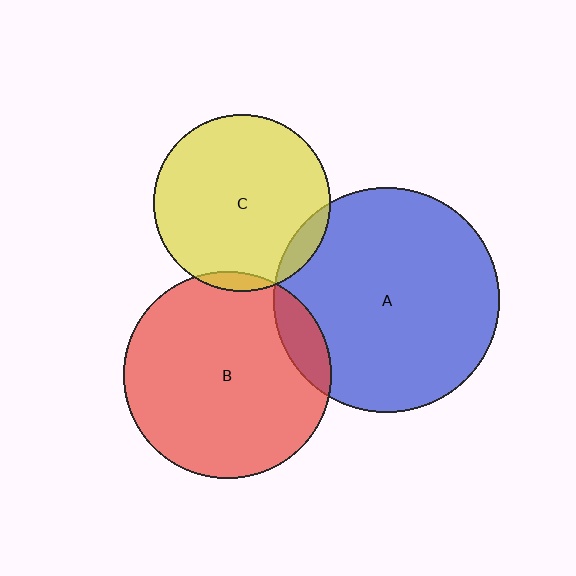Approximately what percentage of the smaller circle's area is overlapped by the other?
Approximately 10%.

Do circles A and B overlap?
Yes.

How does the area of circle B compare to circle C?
Approximately 1.4 times.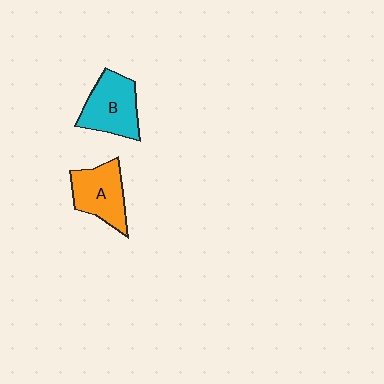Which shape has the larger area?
Shape B (cyan).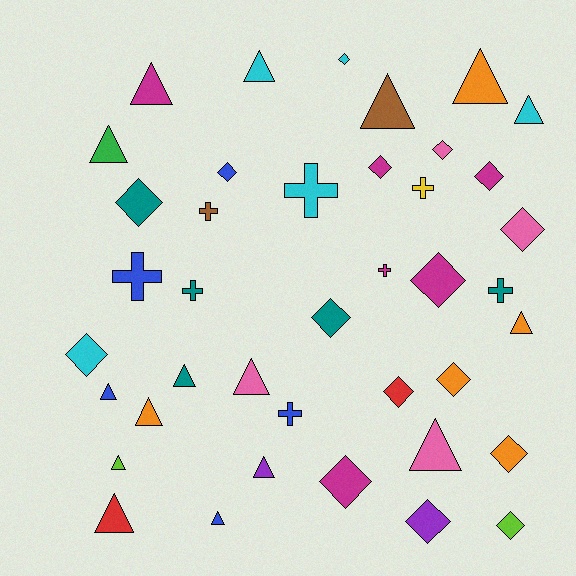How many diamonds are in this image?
There are 16 diamonds.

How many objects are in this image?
There are 40 objects.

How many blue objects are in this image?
There are 5 blue objects.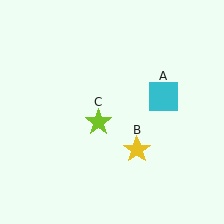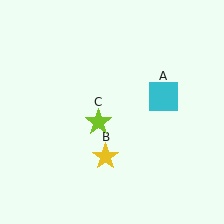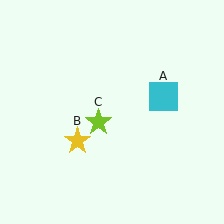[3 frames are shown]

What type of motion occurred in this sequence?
The yellow star (object B) rotated clockwise around the center of the scene.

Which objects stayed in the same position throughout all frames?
Cyan square (object A) and lime star (object C) remained stationary.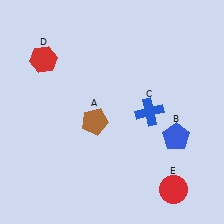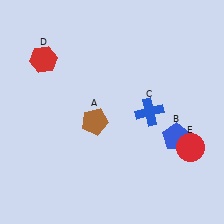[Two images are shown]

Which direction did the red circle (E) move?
The red circle (E) moved up.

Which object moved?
The red circle (E) moved up.